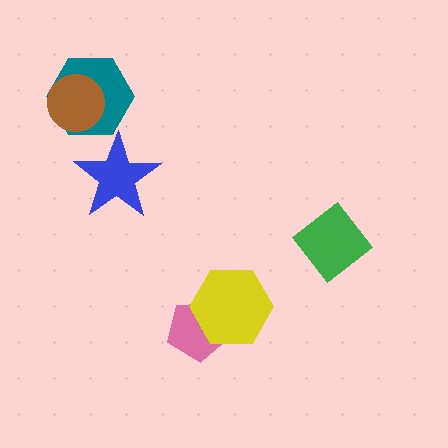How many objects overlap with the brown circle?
1 object overlaps with the brown circle.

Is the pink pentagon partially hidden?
Yes, it is partially covered by another shape.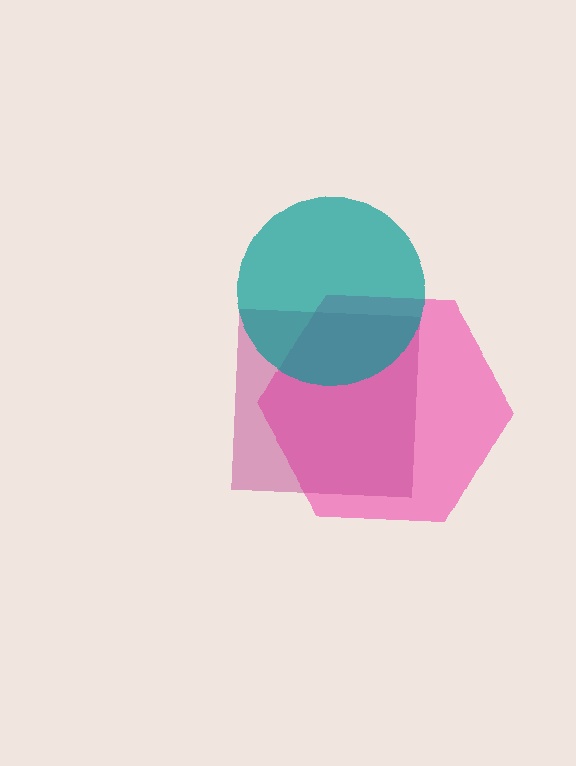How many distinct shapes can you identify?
There are 3 distinct shapes: a pink hexagon, a magenta square, a teal circle.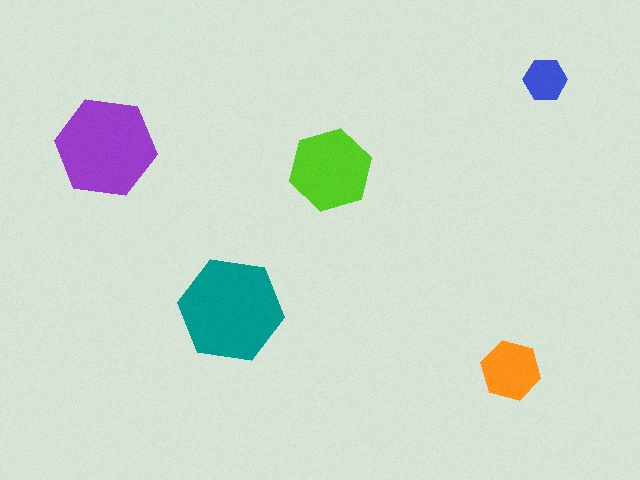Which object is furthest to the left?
The purple hexagon is leftmost.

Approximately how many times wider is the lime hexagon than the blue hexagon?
About 2 times wider.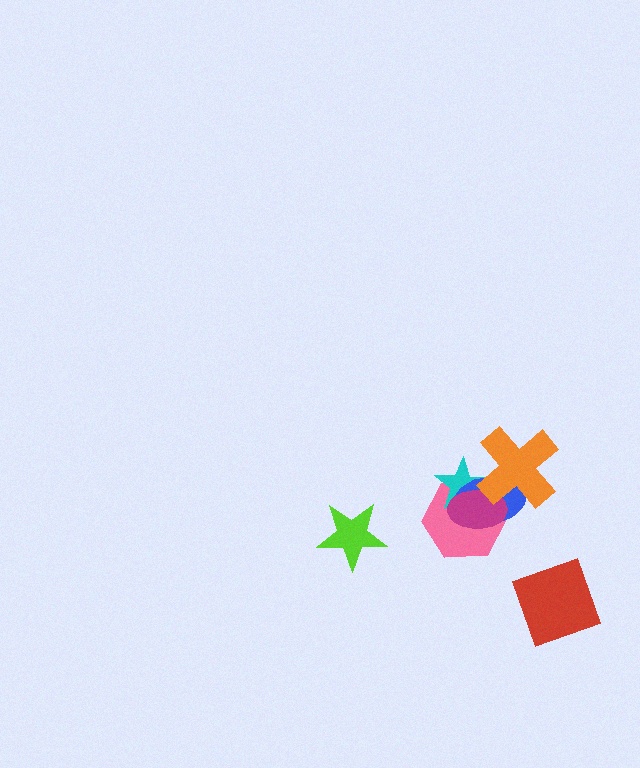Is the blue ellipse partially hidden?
Yes, it is partially covered by another shape.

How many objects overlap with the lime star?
0 objects overlap with the lime star.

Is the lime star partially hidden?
No, no other shape covers it.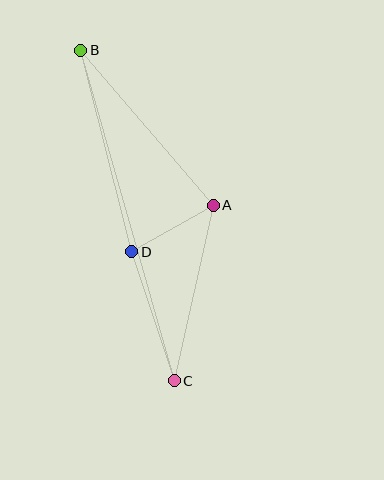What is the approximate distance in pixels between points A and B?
The distance between A and B is approximately 204 pixels.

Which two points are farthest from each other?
Points B and C are farthest from each other.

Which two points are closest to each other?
Points A and D are closest to each other.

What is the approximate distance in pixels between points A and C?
The distance between A and C is approximately 180 pixels.